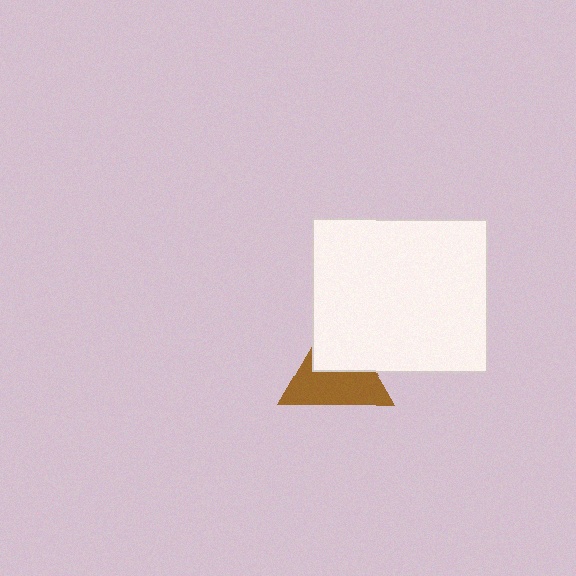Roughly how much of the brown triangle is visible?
About half of it is visible (roughly 58%).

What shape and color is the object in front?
The object in front is a white rectangle.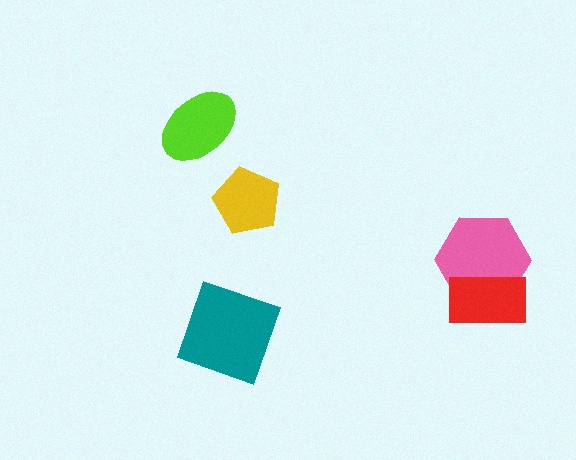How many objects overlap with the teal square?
0 objects overlap with the teal square.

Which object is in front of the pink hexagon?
The red rectangle is in front of the pink hexagon.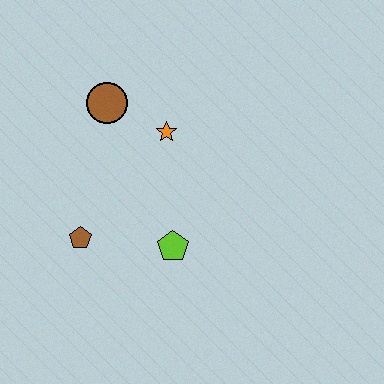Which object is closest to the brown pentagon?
The lime pentagon is closest to the brown pentagon.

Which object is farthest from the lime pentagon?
The brown circle is farthest from the lime pentagon.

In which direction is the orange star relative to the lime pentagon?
The orange star is above the lime pentagon.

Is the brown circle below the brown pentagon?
No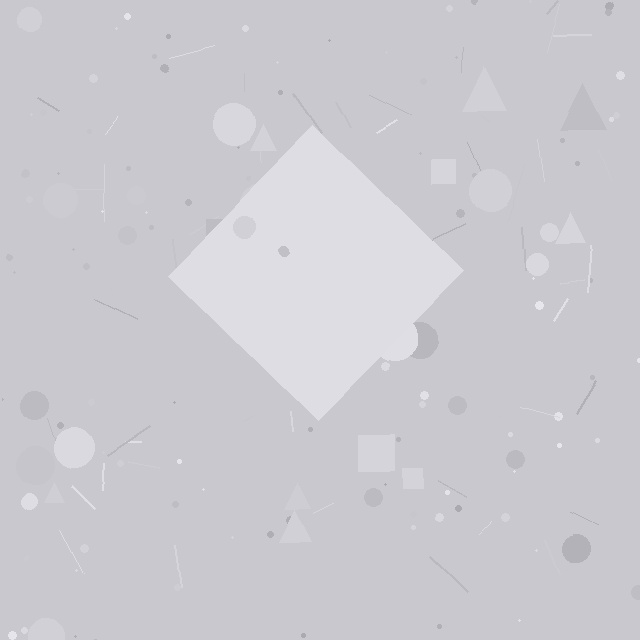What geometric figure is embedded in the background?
A diamond is embedded in the background.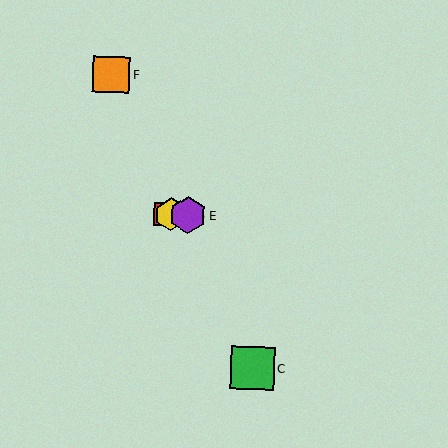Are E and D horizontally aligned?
Yes, both are at y≈215.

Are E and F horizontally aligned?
No, E is at y≈215 and F is at y≈75.